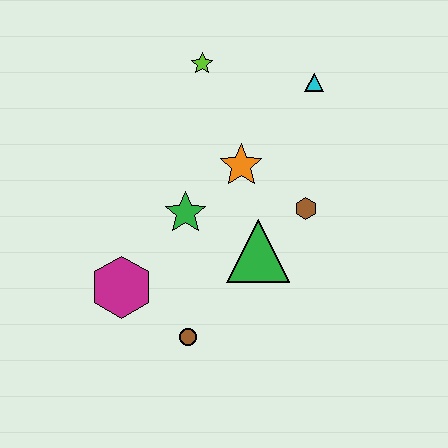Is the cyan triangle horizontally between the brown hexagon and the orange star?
No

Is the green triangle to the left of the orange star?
No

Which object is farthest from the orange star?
The brown circle is farthest from the orange star.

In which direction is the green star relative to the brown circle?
The green star is above the brown circle.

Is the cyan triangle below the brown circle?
No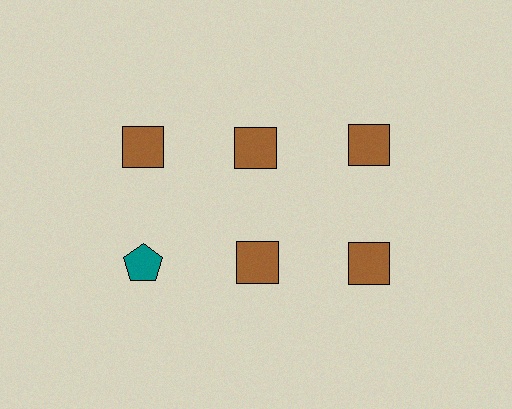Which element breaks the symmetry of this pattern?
The teal pentagon in the second row, leftmost column breaks the symmetry. All other shapes are brown squares.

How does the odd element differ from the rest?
It differs in both color (teal instead of brown) and shape (pentagon instead of square).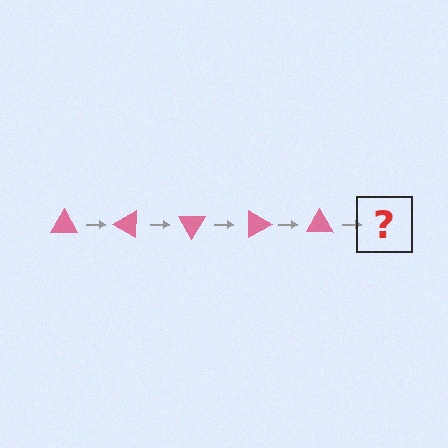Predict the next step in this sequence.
The next step is a pink triangle rotated 150 degrees.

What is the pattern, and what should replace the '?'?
The pattern is that the triangle rotates 30 degrees each step. The '?' should be a pink triangle rotated 150 degrees.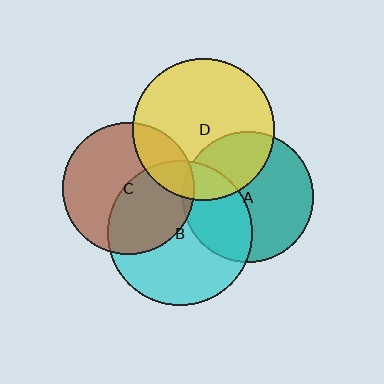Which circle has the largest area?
Circle B (cyan).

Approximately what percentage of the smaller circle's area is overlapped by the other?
Approximately 35%.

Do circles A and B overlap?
Yes.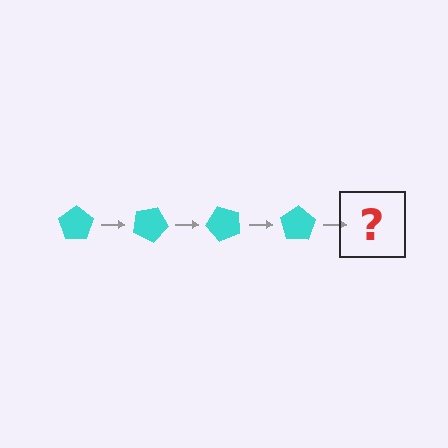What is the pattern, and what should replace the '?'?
The pattern is that the pentagon rotates 25 degrees each step. The '?' should be a cyan pentagon rotated 100 degrees.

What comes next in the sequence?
The next element should be a cyan pentagon rotated 100 degrees.